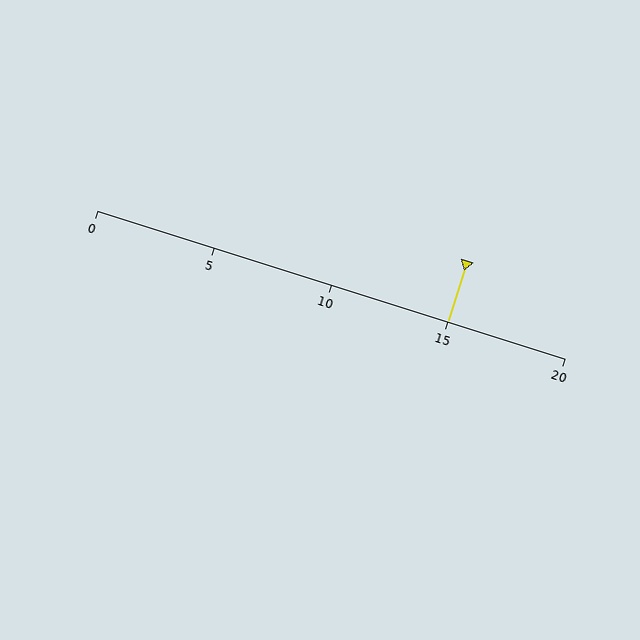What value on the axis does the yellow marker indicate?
The marker indicates approximately 15.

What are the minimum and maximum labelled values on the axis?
The axis runs from 0 to 20.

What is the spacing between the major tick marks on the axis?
The major ticks are spaced 5 apart.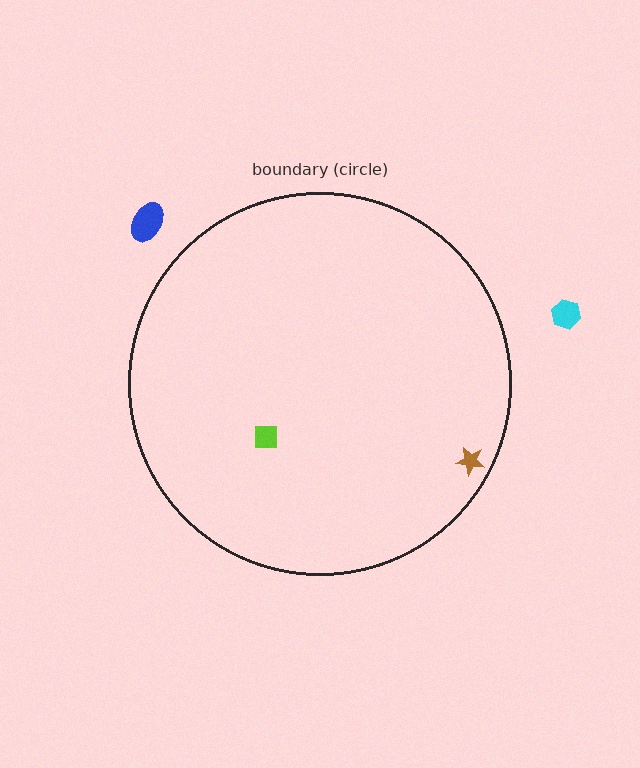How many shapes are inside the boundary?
2 inside, 2 outside.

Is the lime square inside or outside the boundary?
Inside.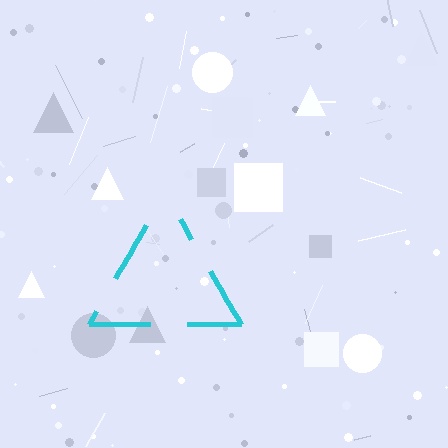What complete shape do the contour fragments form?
The contour fragments form a triangle.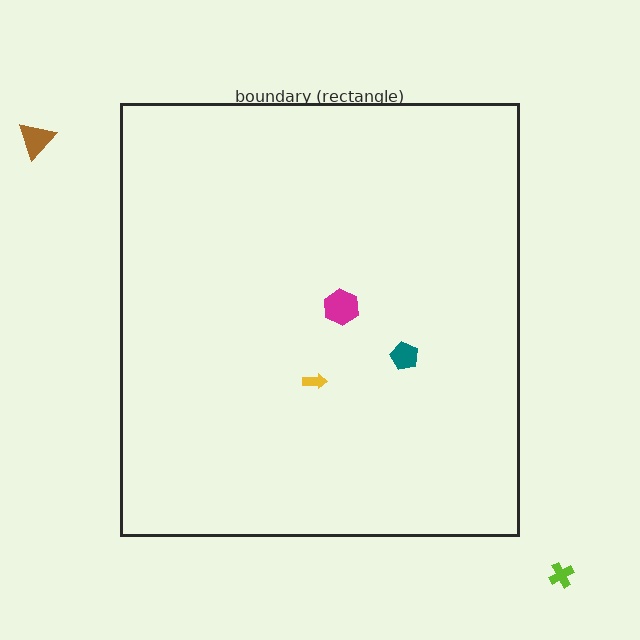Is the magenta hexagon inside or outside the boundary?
Inside.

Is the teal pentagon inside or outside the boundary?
Inside.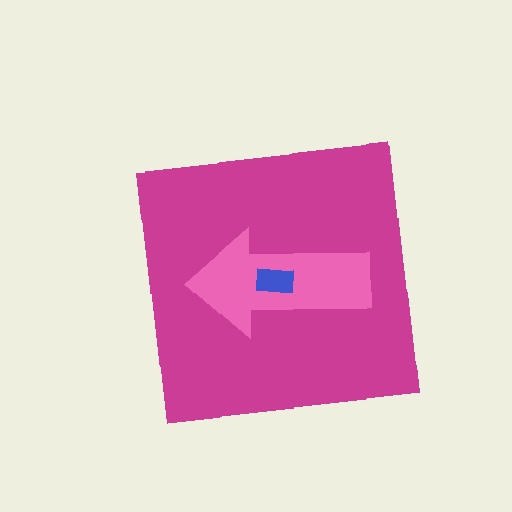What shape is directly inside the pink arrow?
The blue rectangle.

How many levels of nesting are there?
3.